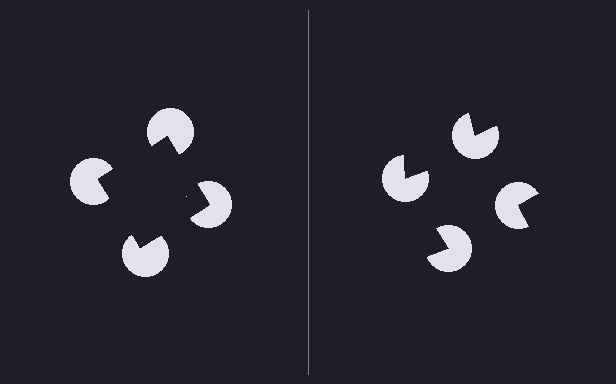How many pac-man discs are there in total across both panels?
8 — 4 on each side.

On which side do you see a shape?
An illusory square appears on the left side. On the right side the wedge cuts are rotated, so no coherent shape forms.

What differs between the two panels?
The pac-man discs are positioned identically on both sides; only the wedge orientations differ. On the left they align to a square; on the right they are misaligned.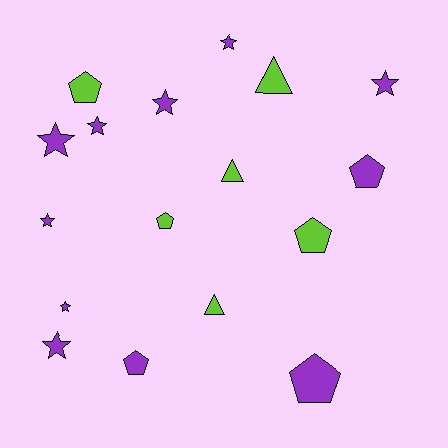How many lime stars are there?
There are no lime stars.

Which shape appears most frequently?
Star, with 8 objects.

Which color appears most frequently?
Purple, with 11 objects.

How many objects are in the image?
There are 17 objects.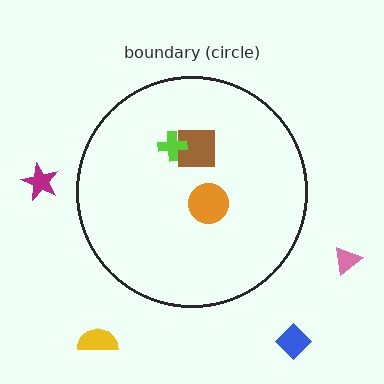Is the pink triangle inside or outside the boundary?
Outside.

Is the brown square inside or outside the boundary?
Inside.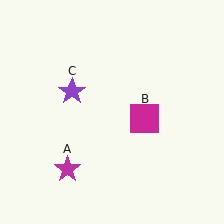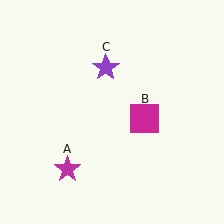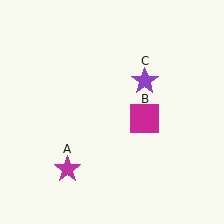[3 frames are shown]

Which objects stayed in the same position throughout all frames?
Magenta star (object A) and magenta square (object B) remained stationary.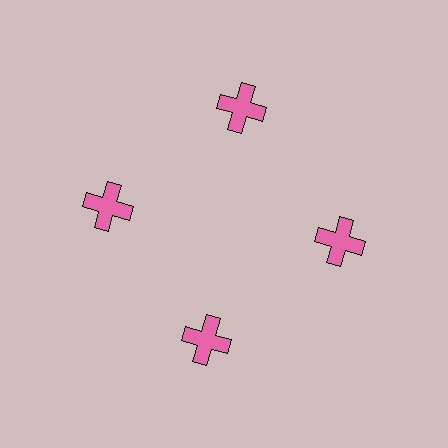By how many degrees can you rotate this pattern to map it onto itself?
The pattern maps onto itself every 90 degrees of rotation.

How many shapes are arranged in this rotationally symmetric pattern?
There are 4 shapes, arranged in 4 groups of 1.